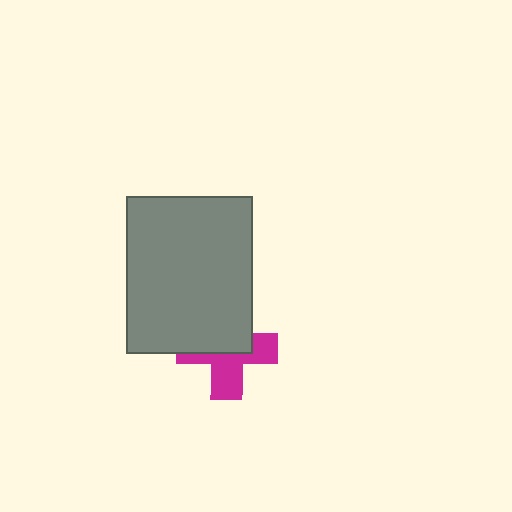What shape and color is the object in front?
The object in front is a gray rectangle.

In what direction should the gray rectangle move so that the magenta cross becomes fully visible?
The gray rectangle should move up. That is the shortest direction to clear the overlap and leave the magenta cross fully visible.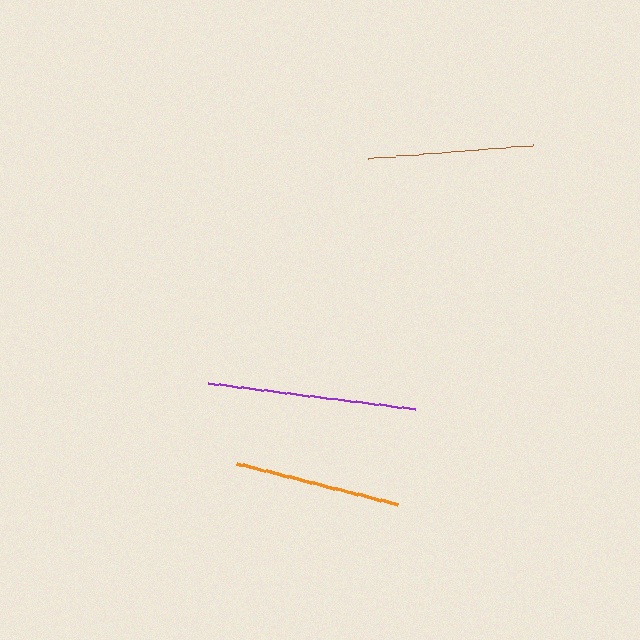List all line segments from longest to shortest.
From longest to shortest: purple, orange, brown.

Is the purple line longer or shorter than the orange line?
The purple line is longer than the orange line.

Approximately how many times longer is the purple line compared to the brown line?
The purple line is approximately 1.3 times the length of the brown line.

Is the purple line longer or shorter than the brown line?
The purple line is longer than the brown line.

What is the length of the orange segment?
The orange segment is approximately 165 pixels long.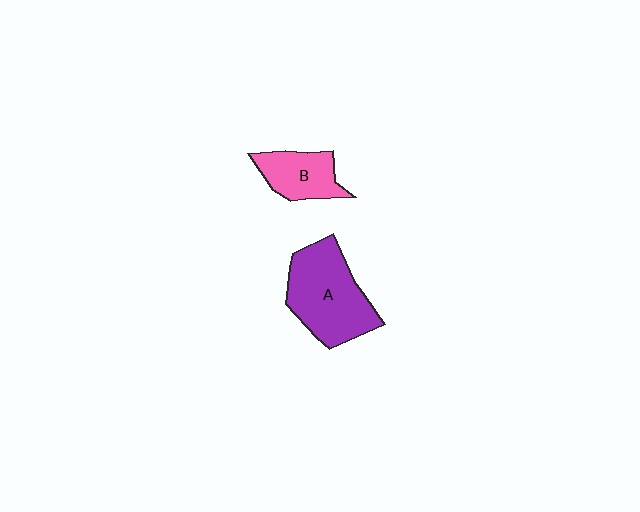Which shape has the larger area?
Shape A (purple).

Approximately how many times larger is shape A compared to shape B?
Approximately 1.8 times.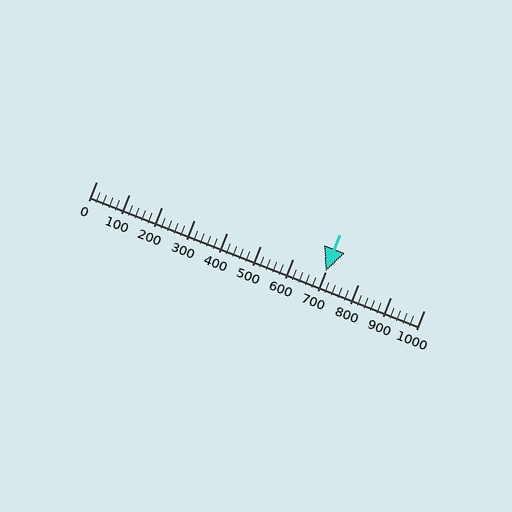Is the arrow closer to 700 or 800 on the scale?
The arrow is closer to 700.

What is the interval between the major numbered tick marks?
The major tick marks are spaced 100 units apart.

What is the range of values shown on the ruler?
The ruler shows values from 0 to 1000.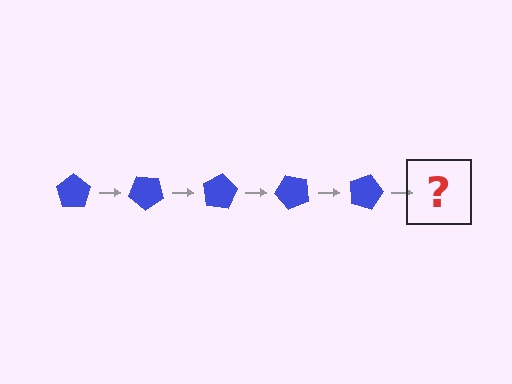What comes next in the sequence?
The next element should be a blue pentagon rotated 200 degrees.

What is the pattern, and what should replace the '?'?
The pattern is that the pentagon rotates 40 degrees each step. The '?' should be a blue pentagon rotated 200 degrees.